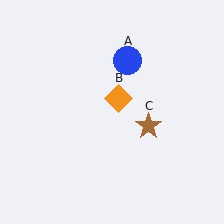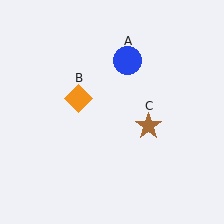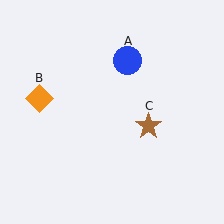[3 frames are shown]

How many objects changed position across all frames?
1 object changed position: orange diamond (object B).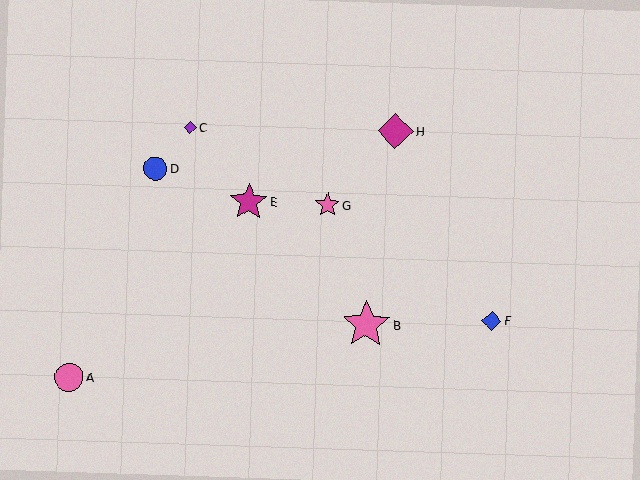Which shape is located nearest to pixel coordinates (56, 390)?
The pink circle (labeled A) at (69, 377) is nearest to that location.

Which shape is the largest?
The pink star (labeled B) is the largest.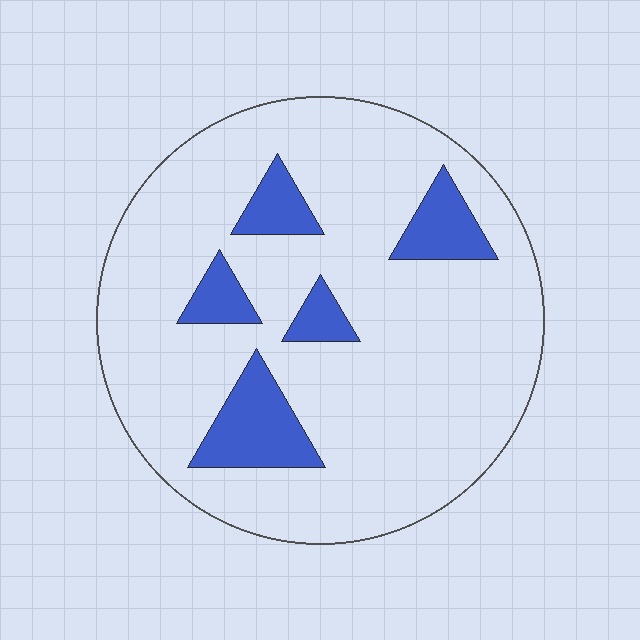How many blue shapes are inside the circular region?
5.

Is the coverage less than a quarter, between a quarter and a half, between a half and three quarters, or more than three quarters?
Less than a quarter.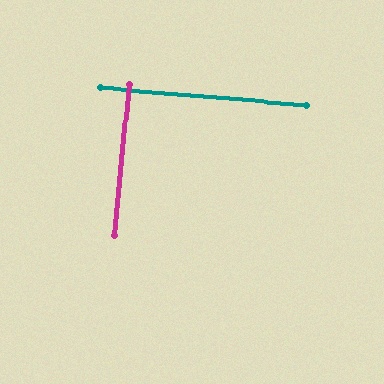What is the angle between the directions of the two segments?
Approximately 89 degrees.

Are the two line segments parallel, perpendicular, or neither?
Perpendicular — they meet at approximately 89°.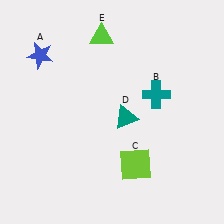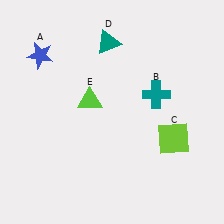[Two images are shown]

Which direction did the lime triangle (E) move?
The lime triangle (E) moved down.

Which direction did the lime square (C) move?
The lime square (C) moved right.